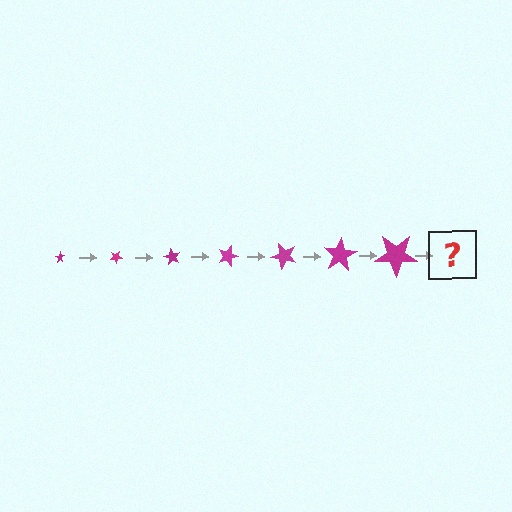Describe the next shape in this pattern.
It should be a star, larger than the previous one and rotated 210 degrees from the start.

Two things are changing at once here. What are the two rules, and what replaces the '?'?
The two rules are that the star grows larger each step and it rotates 30 degrees each step. The '?' should be a star, larger than the previous one and rotated 210 degrees from the start.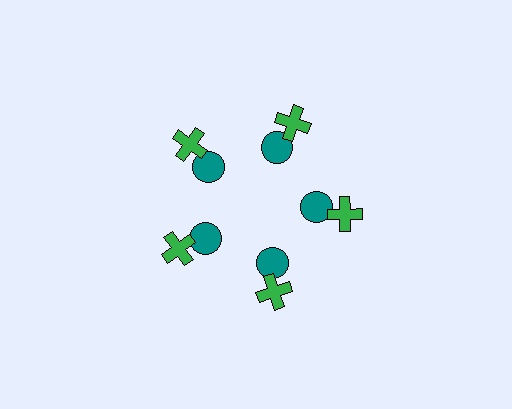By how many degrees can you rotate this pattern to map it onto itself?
The pattern maps onto itself every 72 degrees of rotation.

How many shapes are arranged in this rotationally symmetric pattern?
There are 10 shapes, arranged in 5 groups of 2.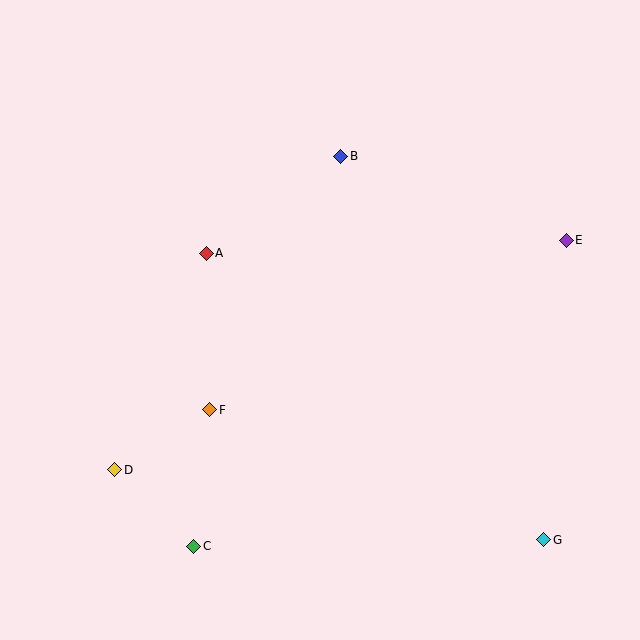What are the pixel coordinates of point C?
Point C is at (194, 546).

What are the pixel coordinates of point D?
Point D is at (115, 470).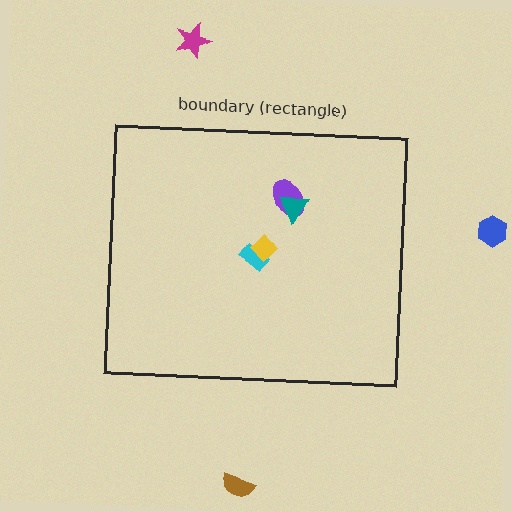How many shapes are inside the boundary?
4 inside, 3 outside.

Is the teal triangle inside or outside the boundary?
Inside.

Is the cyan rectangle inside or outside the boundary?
Inside.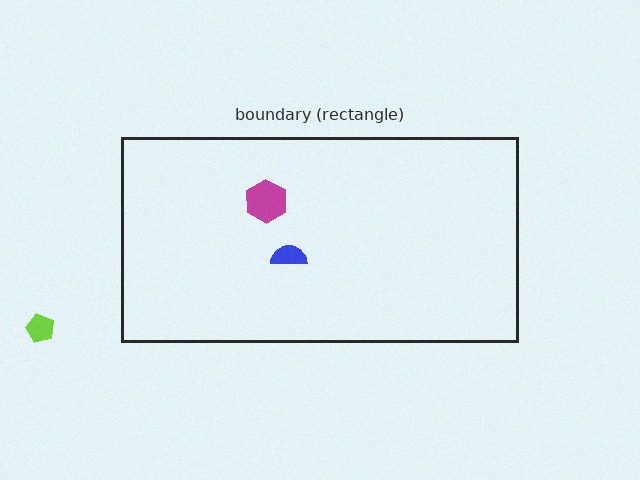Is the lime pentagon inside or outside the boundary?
Outside.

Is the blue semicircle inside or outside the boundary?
Inside.